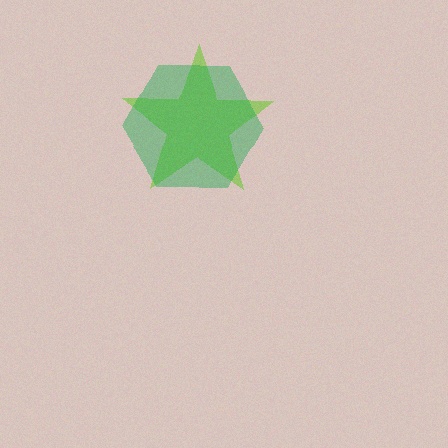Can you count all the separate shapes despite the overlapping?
Yes, there are 2 separate shapes.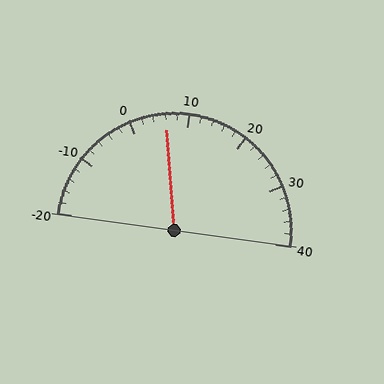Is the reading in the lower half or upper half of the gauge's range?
The reading is in the lower half of the range (-20 to 40).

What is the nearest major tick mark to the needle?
The nearest major tick mark is 10.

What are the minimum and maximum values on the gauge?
The gauge ranges from -20 to 40.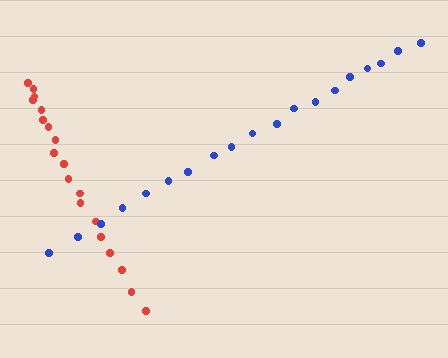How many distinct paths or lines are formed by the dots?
There are 2 distinct paths.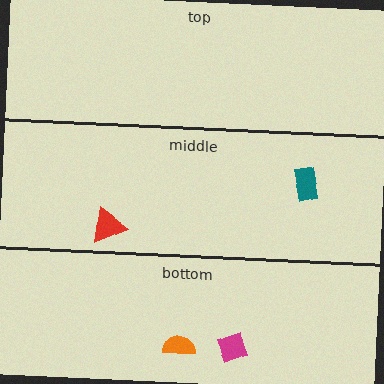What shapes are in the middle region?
The teal rectangle, the red triangle.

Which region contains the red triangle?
The middle region.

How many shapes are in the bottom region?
2.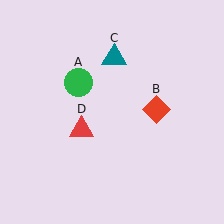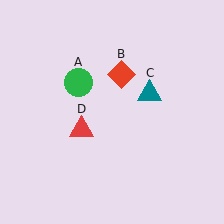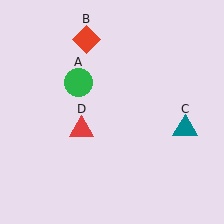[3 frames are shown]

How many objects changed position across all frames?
2 objects changed position: red diamond (object B), teal triangle (object C).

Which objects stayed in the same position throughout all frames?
Green circle (object A) and red triangle (object D) remained stationary.